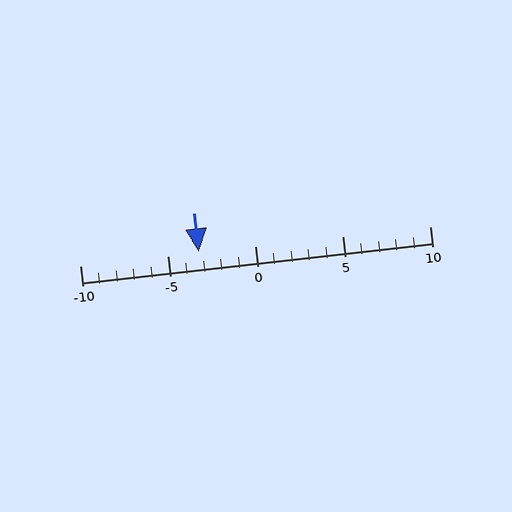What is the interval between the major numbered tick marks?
The major tick marks are spaced 5 units apart.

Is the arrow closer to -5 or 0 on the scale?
The arrow is closer to -5.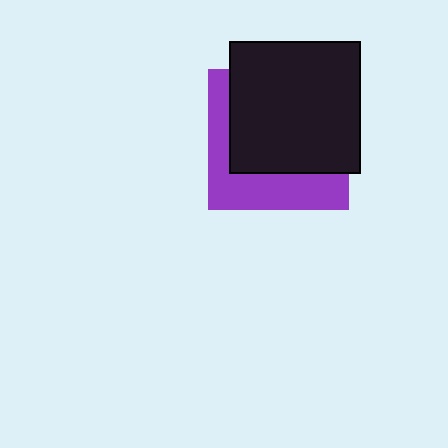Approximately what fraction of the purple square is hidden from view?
Roughly 63% of the purple square is hidden behind the black square.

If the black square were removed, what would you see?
You would see the complete purple square.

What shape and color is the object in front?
The object in front is a black square.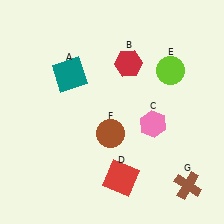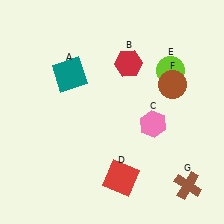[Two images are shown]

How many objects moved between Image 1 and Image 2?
1 object moved between the two images.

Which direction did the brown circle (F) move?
The brown circle (F) moved right.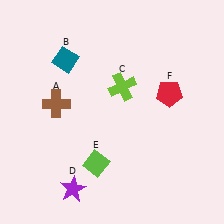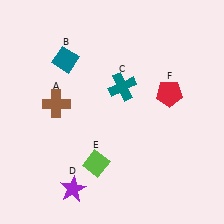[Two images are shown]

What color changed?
The cross (C) changed from lime in Image 1 to teal in Image 2.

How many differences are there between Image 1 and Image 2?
There is 1 difference between the two images.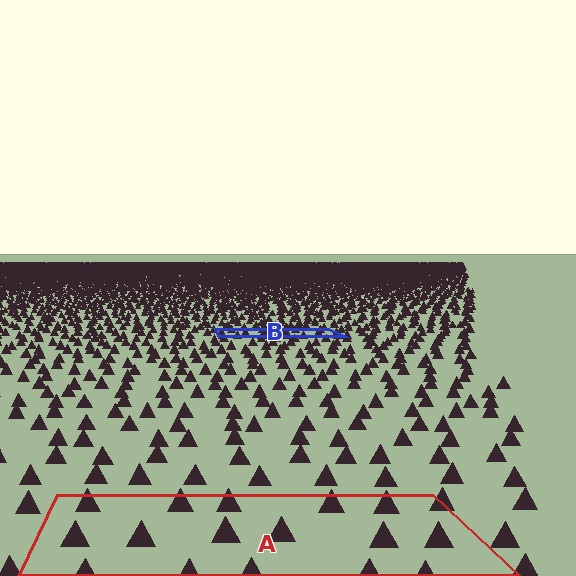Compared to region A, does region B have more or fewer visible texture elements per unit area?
Region B has more texture elements per unit area — they are packed more densely because it is farther away.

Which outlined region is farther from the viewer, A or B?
Region B is farther from the viewer — the texture elements inside it appear smaller and more densely packed.